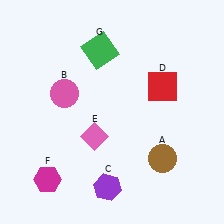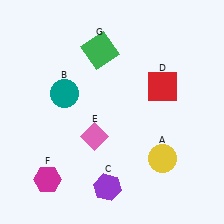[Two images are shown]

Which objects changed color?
A changed from brown to yellow. B changed from pink to teal.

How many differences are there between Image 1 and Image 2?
There are 2 differences between the two images.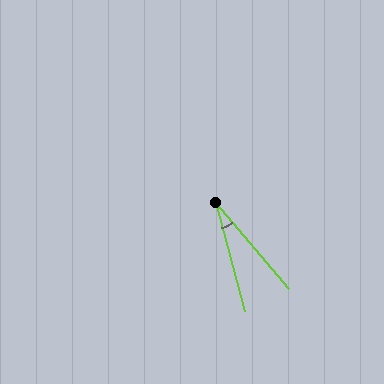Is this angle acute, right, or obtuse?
It is acute.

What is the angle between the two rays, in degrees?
Approximately 26 degrees.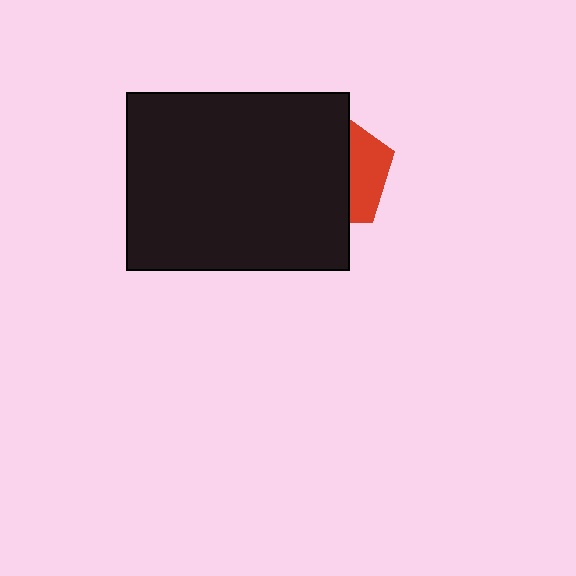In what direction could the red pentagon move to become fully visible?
The red pentagon could move right. That would shift it out from behind the black rectangle entirely.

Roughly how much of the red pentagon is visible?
A small part of it is visible (roughly 33%).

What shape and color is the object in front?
The object in front is a black rectangle.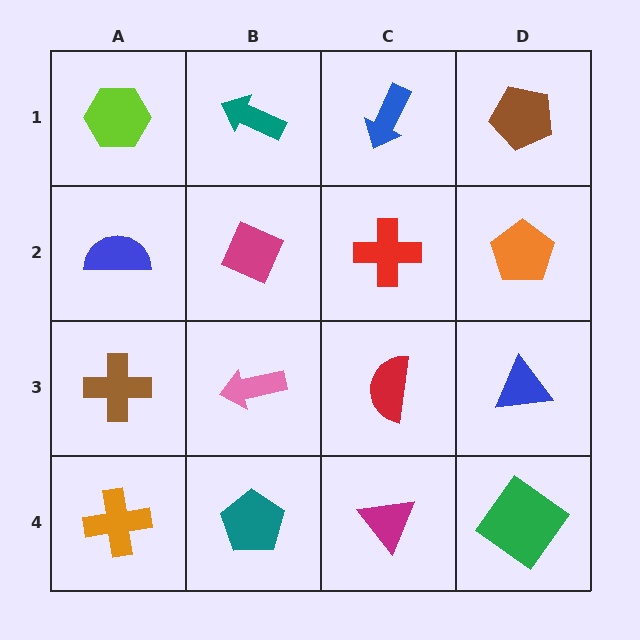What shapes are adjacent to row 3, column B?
A magenta diamond (row 2, column B), a teal pentagon (row 4, column B), a brown cross (row 3, column A), a red semicircle (row 3, column C).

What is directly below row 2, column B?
A pink arrow.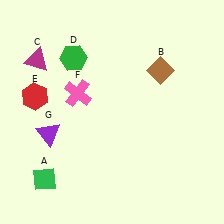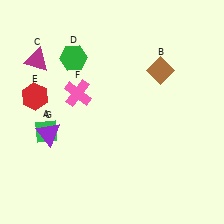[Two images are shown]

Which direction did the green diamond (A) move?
The green diamond (A) moved up.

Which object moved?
The green diamond (A) moved up.